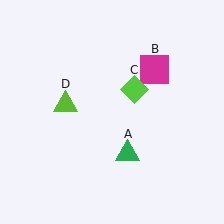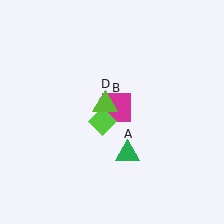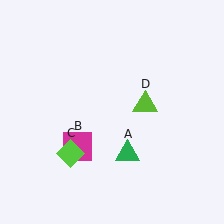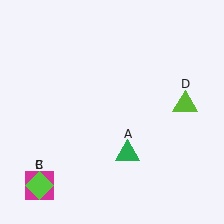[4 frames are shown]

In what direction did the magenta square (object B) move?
The magenta square (object B) moved down and to the left.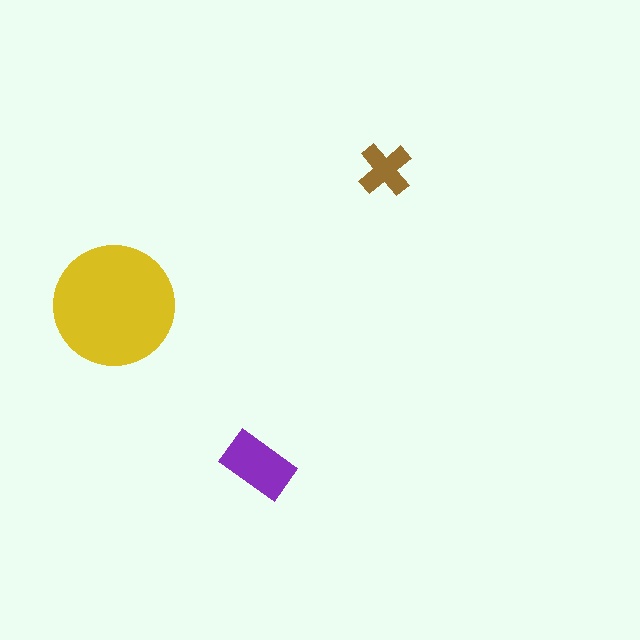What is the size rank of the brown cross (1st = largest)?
3rd.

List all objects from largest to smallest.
The yellow circle, the purple rectangle, the brown cross.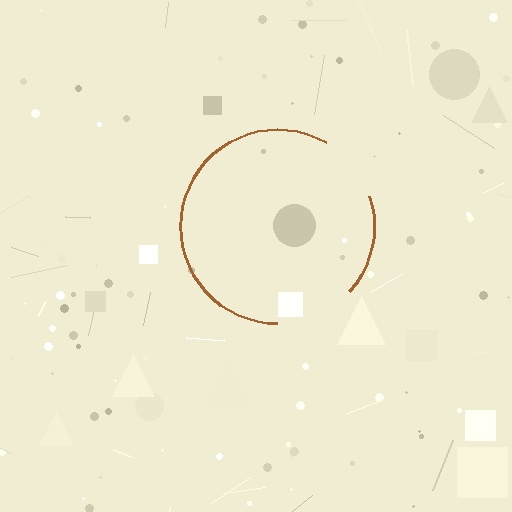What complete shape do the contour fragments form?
The contour fragments form a circle.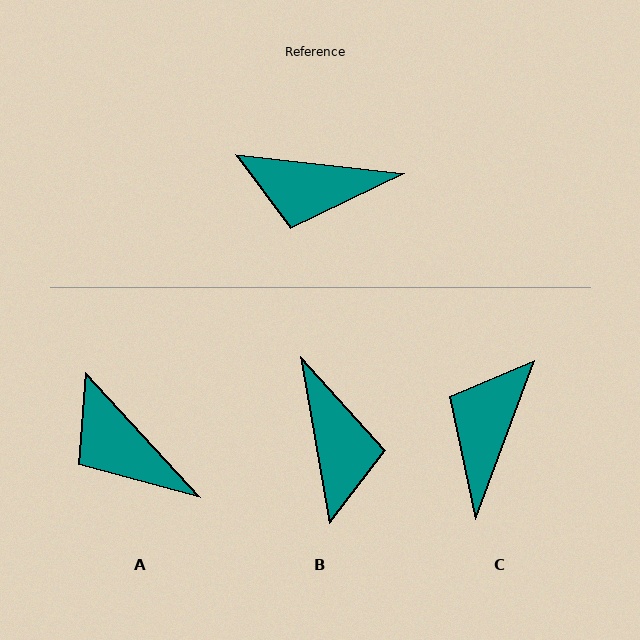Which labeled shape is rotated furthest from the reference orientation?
B, about 106 degrees away.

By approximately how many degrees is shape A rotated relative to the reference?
Approximately 41 degrees clockwise.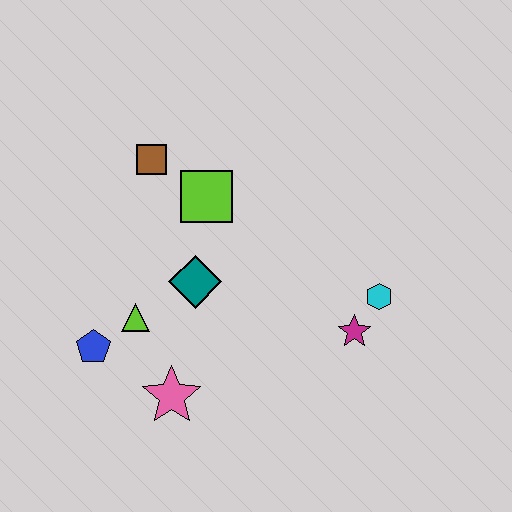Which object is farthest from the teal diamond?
The cyan hexagon is farthest from the teal diamond.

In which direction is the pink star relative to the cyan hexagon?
The pink star is to the left of the cyan hexagon.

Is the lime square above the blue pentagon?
Yes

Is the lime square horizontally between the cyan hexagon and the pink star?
Yes